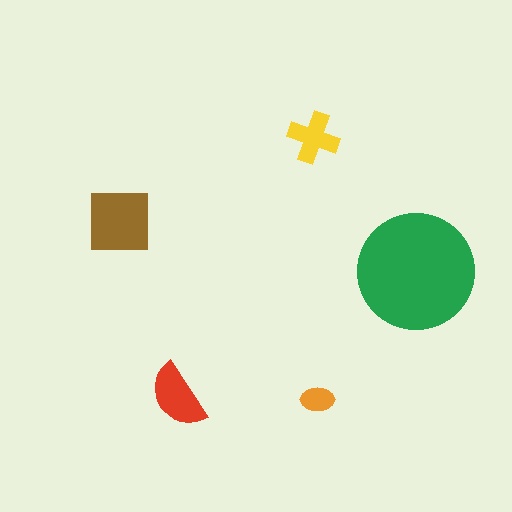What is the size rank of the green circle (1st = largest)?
1st.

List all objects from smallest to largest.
The orange ellipse, the yellow cross, the red semicircle, the brown square, the green circle.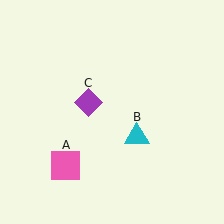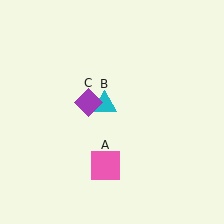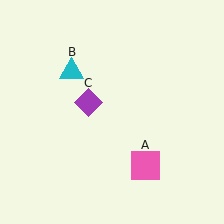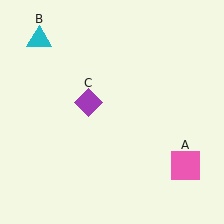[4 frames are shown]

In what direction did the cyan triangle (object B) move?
The cyan triangle (object B) moved up and to the left.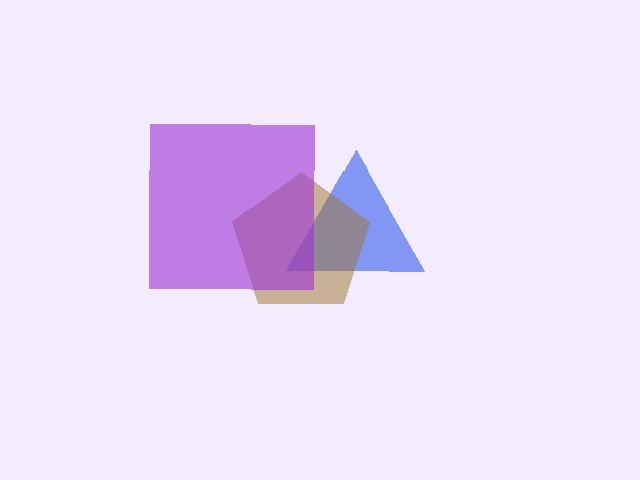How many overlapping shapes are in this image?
There are 3 overlapping shapes in the image.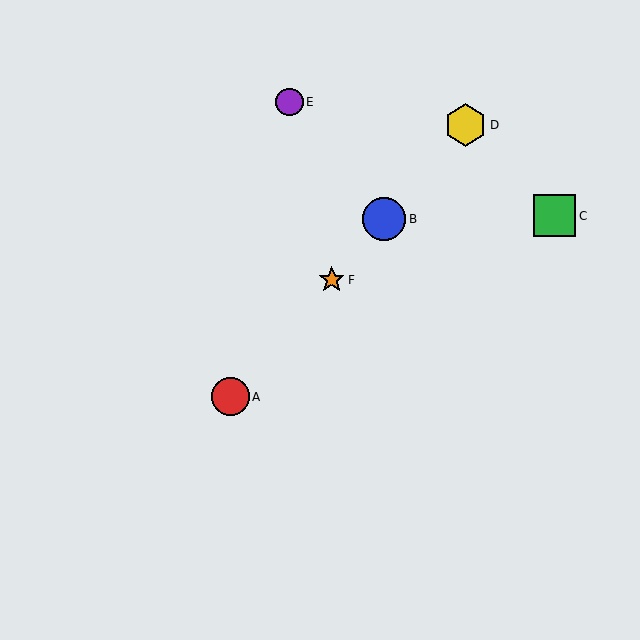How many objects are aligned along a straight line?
4 objects (A, B, D, F) are aligned along a straight line.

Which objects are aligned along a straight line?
Objects A, B, D, F are aligned along a straight line.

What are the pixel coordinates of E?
Object E is at (289, 102).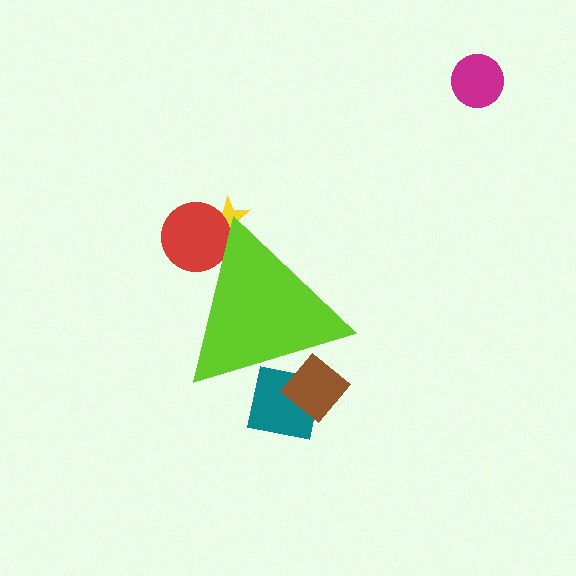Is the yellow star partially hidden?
Yes, the yellow star is partially hidden behind the lime triangle.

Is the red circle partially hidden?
Yes, the red circle is partially hidden behind the lime triangle.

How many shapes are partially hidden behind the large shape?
5 shapes are partially hidden.